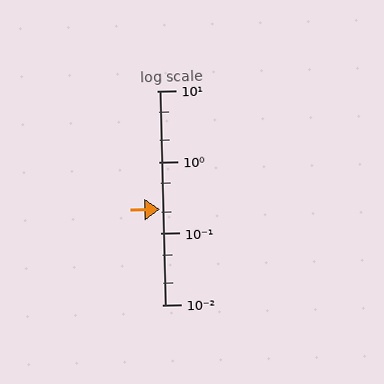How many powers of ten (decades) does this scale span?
The scale spans 3 decades, from 0.01 to 10.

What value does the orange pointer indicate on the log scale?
The pointer indicates approximately 0.22.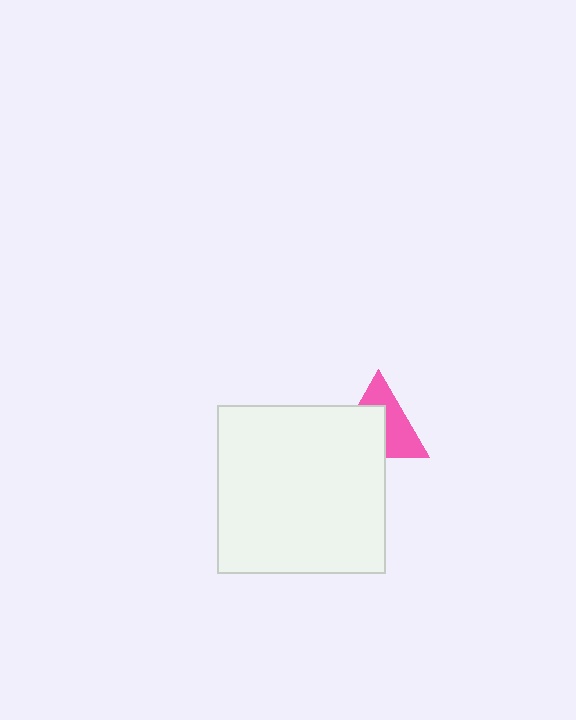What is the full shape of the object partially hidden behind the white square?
The partially hidden object is a pink triangle.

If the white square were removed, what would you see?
You would see the complete pink triangle.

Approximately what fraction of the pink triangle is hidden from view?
Roughly 49% of the pink triangle is hidden behind the white square.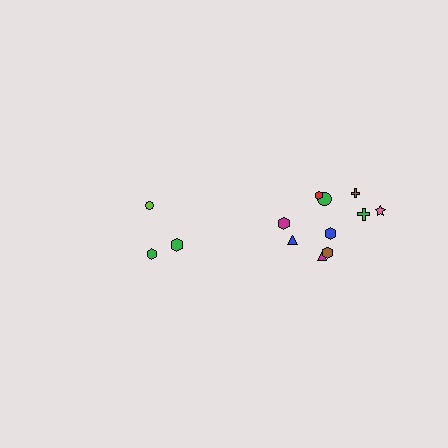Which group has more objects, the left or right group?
The right group.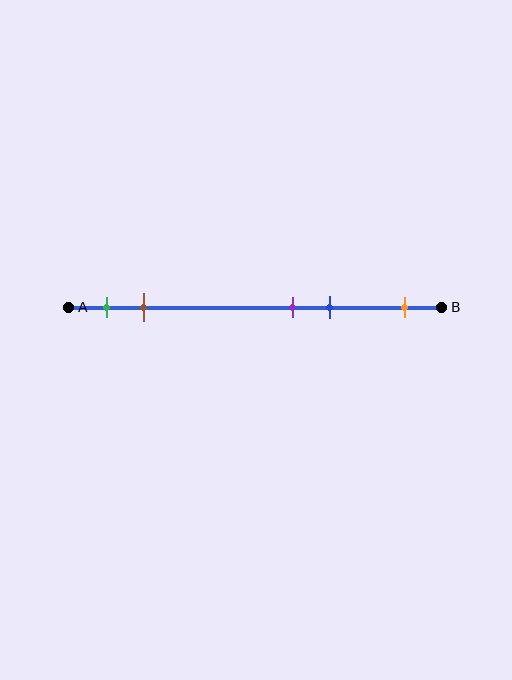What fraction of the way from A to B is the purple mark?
The purple mark is approximately 60% (0.6) of the way from A to B.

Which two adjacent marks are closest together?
The purple and blue marks are the closest adjacent pair.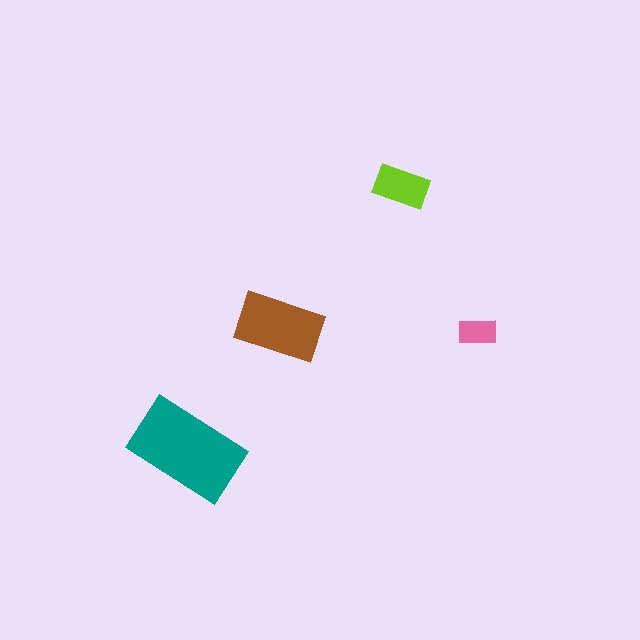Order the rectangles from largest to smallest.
the teal one, the brown one, the lime one, the pink one.